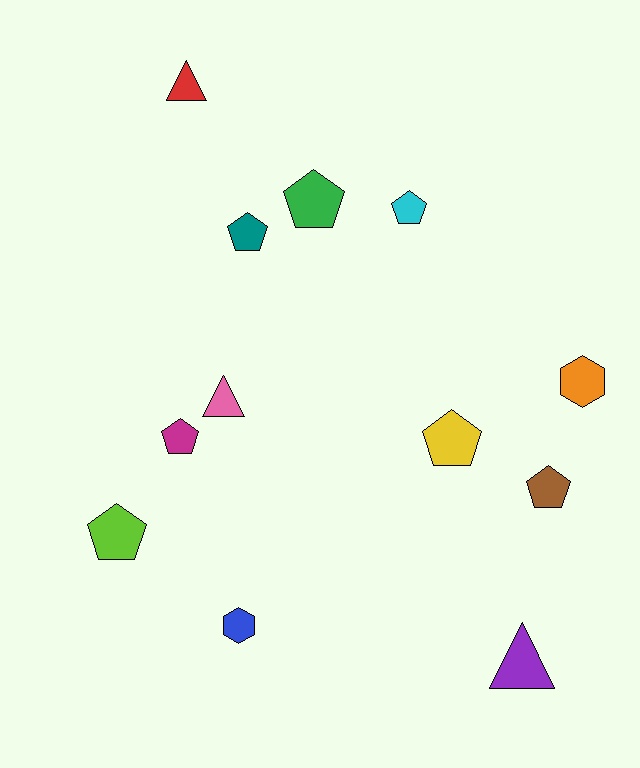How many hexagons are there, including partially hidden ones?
There are 2 hexagons.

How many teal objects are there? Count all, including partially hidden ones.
There is 1 teal object.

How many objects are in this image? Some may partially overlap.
There are 12 objects.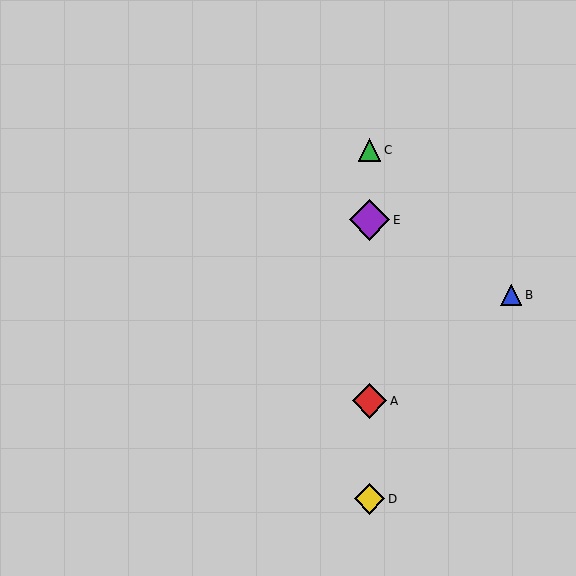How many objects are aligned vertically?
4 objects (A, C, D, E) are aligned vertically.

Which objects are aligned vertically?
Objects A, C, D, E are aligned vertically.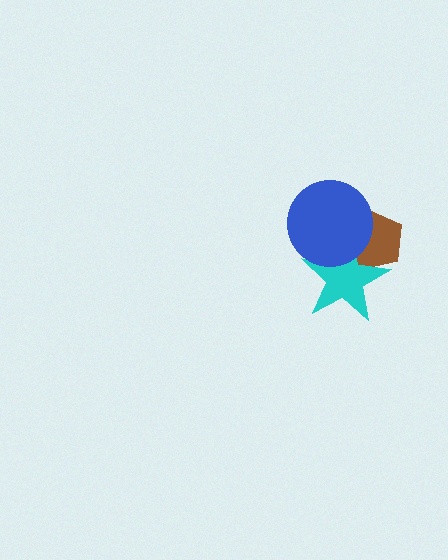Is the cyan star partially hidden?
Yes, it is partially covered by another shape.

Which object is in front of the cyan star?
The blue circle is in front of the cyan star.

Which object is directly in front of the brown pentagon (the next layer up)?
The cyan star is directly in front of the brown pentagon.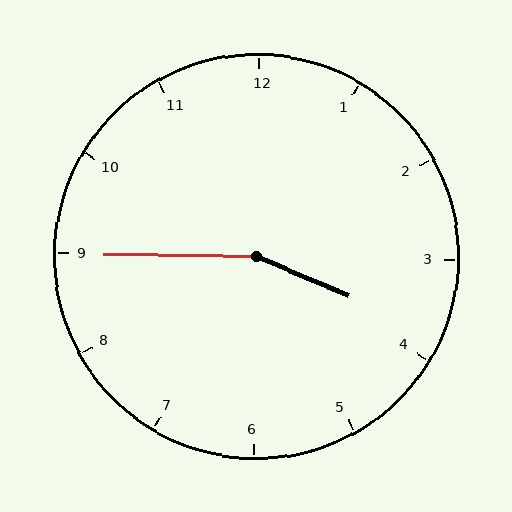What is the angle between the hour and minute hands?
Approximately 158 degrees.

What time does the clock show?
3:45.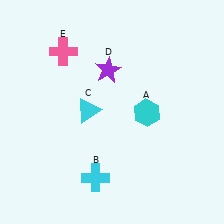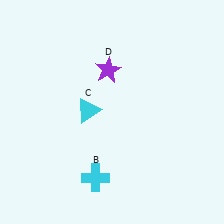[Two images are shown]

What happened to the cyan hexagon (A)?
The cyan hexagon (A) was removed in Image 2. It was in the bottom-right area of Image 1.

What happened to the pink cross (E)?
The pink cross (E) was removed in Image 2. It was in the top-left area of Image 1.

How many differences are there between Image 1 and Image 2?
There are 2 differences between the two images.